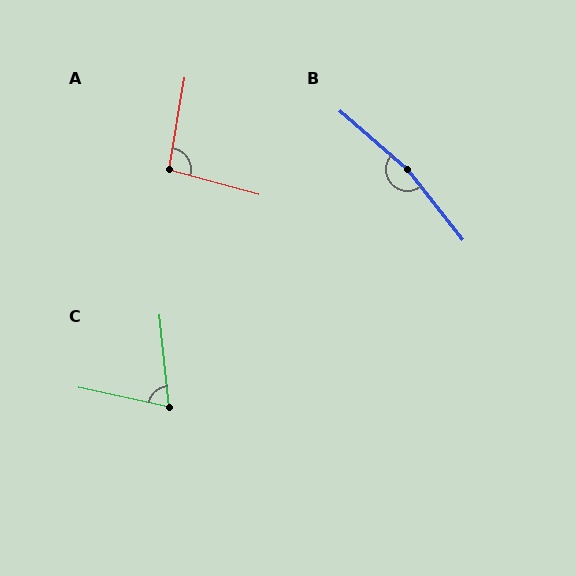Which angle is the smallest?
C, at approximately 72 degrees.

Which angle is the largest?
B, at approximately 169 degrees.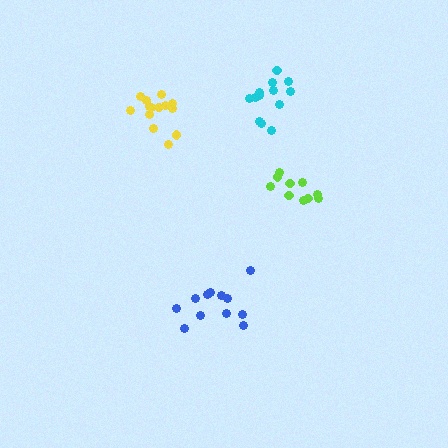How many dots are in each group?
Group 1: 10 dots, Group 2: 14 dots, Group 3: 12 dots, Group 4: 13 dots (49 total).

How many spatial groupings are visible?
There are 4 spatial groupings.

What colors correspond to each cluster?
The clusters are colored: lime, yellow, blue, cyan.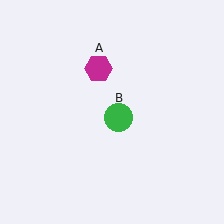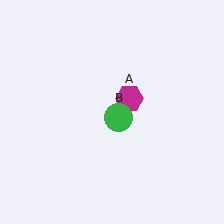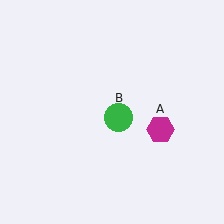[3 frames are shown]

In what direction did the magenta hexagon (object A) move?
The magenta hexagon (object A) moved down and to the right.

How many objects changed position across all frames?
1 object changed position: magenta hexagon (object A).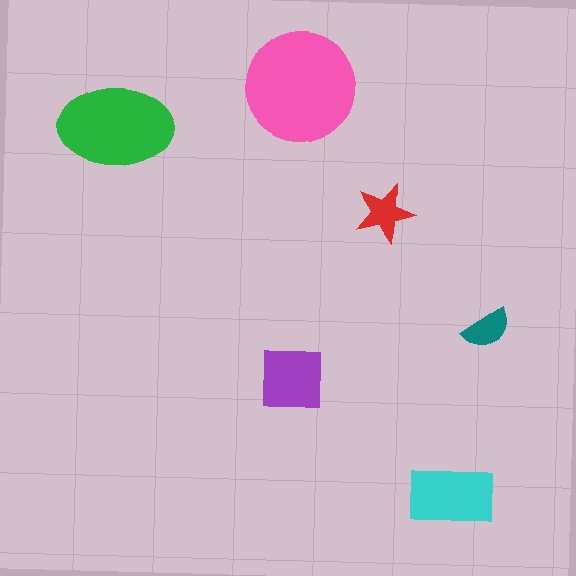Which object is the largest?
The pink circle.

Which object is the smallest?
The teal semicircle.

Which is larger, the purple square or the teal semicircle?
The purple square.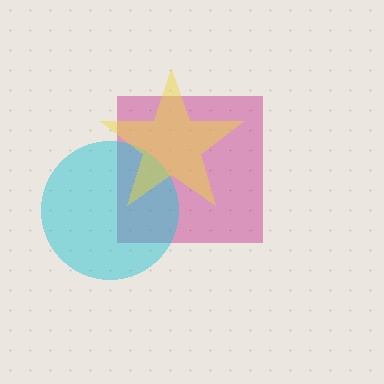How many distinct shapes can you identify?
There are 3 distinct shapes: a magenta square, a cyan circle, a yellow star.